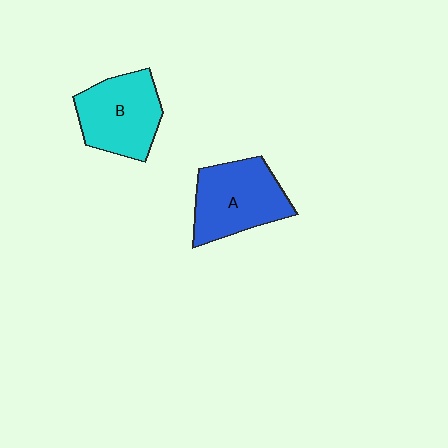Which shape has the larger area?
Shape A (blue).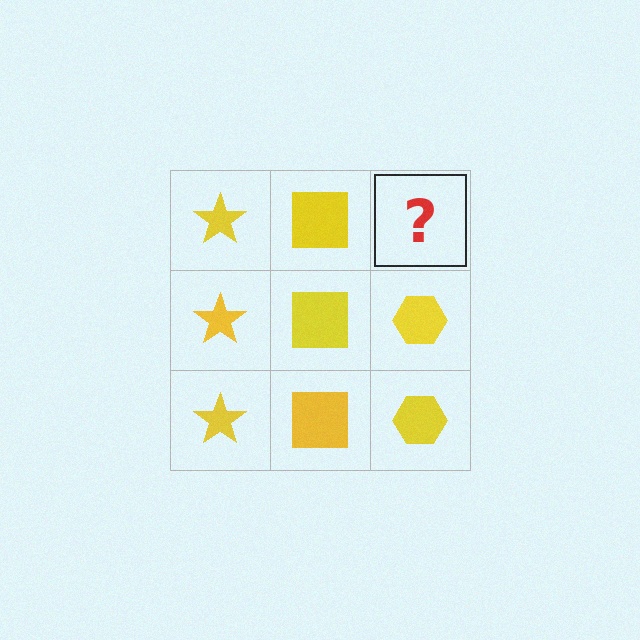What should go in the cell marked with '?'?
The missing cell should contain a yellow hexagon.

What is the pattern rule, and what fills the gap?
The rule is that each column has a consistent shape. The gap should be filled with a yellow hexagon.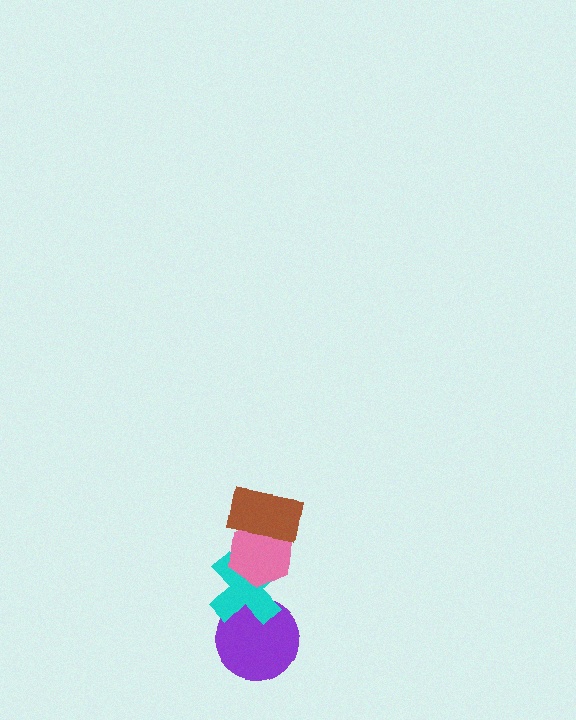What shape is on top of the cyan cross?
The pink hexagon is on top of the cyan cross.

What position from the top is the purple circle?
The purple circle is 4th from the top.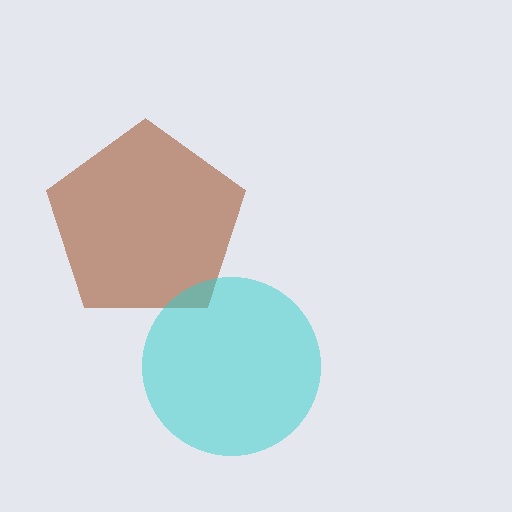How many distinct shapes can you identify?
There are 2 distinct shapes: a brown pentagon, a cyan circle.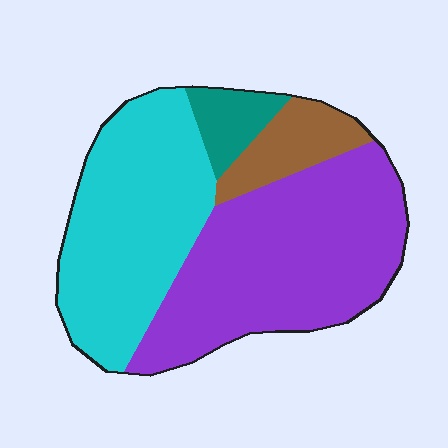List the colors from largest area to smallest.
From largest to smallest: purple, cyan, brown, teal.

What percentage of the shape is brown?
Brown takes up about one tenth (1/10) of the shape.